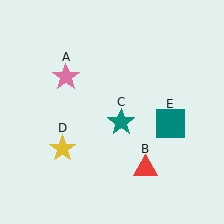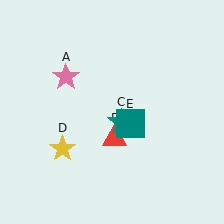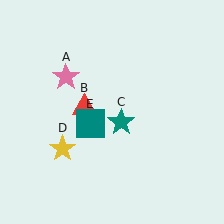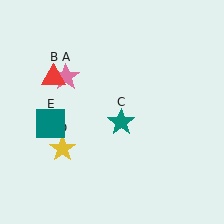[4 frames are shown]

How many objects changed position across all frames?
2 objects changed position: red triangle (object B), teal square (object E).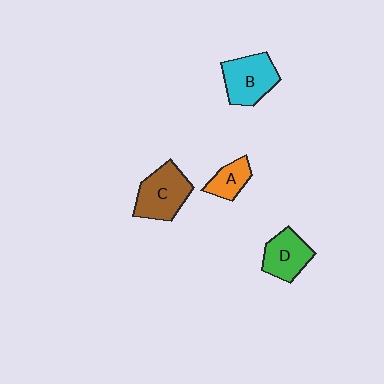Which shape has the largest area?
Shape C (brown).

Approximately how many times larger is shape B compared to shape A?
Approximately 1.8 times.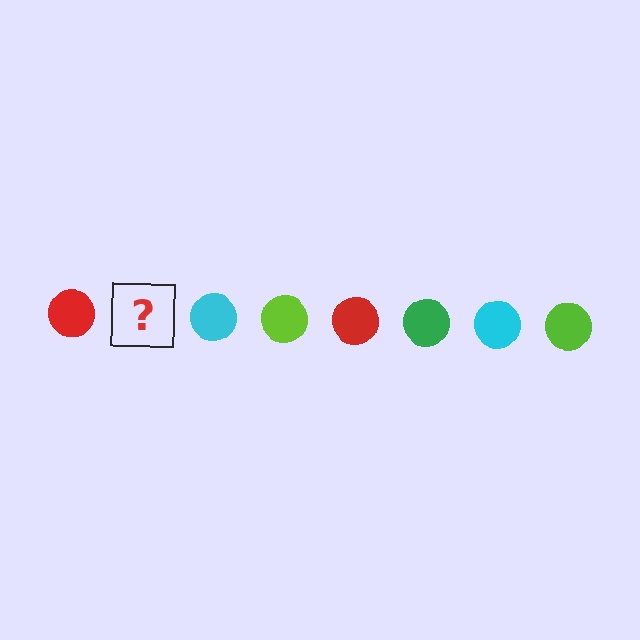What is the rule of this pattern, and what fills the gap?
The rule is that the pattern cycles through red, green, cyan, lime circles. The gap should be filled with a green circle.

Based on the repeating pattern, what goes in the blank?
The blank should be a green circle.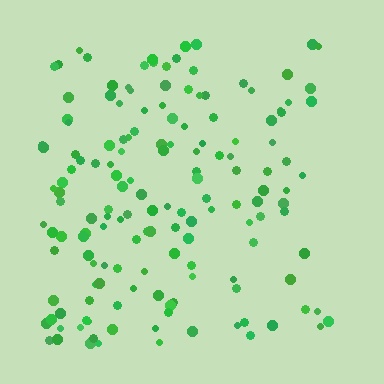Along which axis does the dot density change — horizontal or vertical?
Horizontal.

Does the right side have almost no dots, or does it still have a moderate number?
Still a moderate number, just noticeably fewer than the left.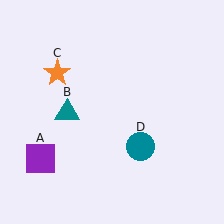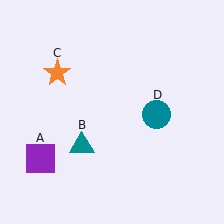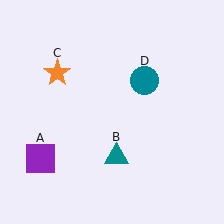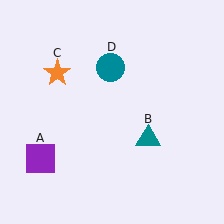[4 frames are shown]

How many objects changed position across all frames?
2 objects changed position: teal triangle (object B), teal circle (object D).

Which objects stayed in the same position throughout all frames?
Purple square (object A) and orange star (object C) remained stationary.